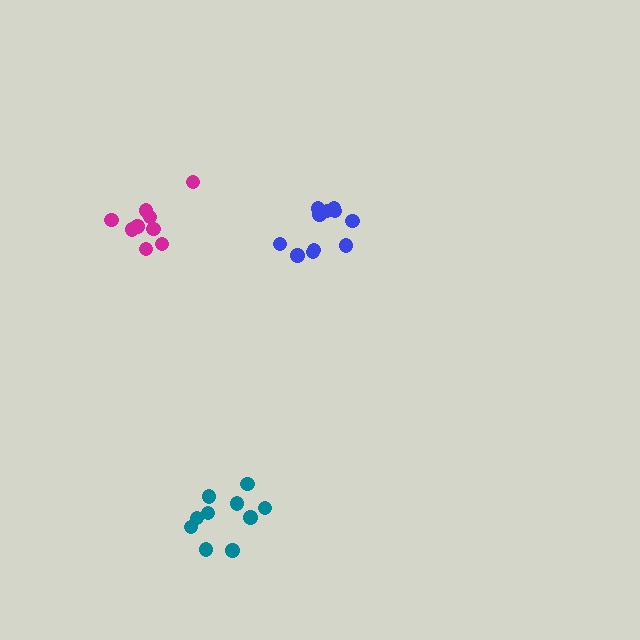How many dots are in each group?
Group 1: 9 dots, Group 2: 11 dots, Group 3: 10 dots (30 total).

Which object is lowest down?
The teal cluster is bottommost.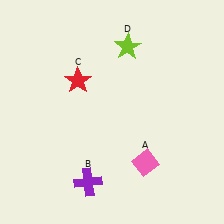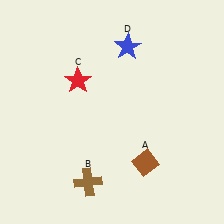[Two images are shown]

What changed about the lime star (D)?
In Image 1, D is lime. In Image 2, it changed to blue.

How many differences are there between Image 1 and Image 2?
There are 3 differences between the two images.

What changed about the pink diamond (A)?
In Image 1, A is pink. In Image 2, it changed to brown.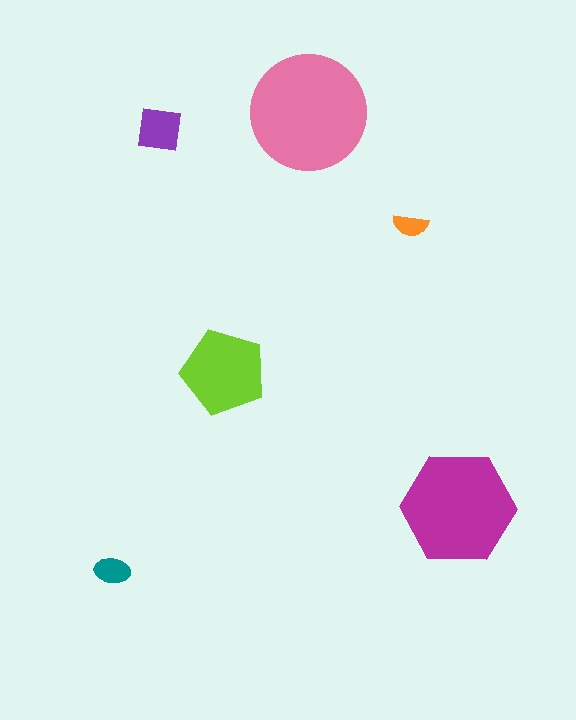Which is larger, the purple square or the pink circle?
The pink circle.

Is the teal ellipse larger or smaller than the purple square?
Smaller.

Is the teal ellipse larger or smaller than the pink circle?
Smaller.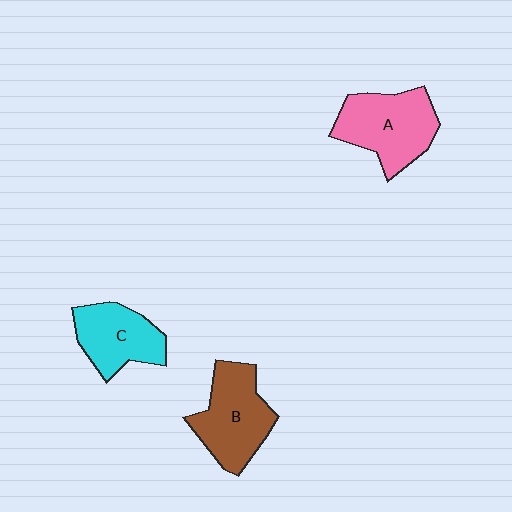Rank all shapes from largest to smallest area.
From largest to smallest: A (pink), B (brown), C (cyan).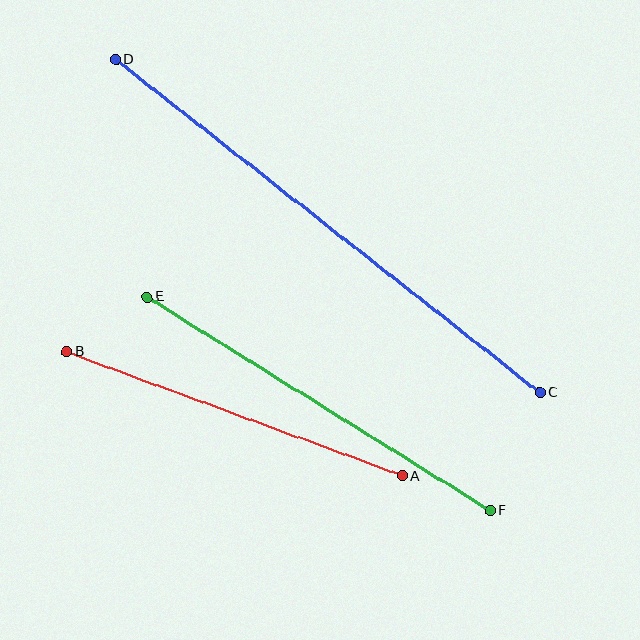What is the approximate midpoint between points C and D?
The midpoint is at approximately (328, 226) pixels.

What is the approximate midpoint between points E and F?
The midpoint is at approximately (319, 404) pixels.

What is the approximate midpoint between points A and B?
The midpoint is at approximately (234, 414) pixels.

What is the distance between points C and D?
The distance is approximately 539 pixels.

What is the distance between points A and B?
The distance is approximately 358 pixels.